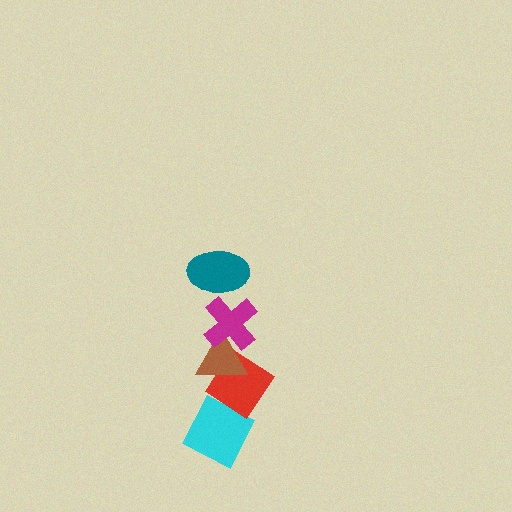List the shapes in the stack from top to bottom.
From top to bottom: the teal ellipse, the magenta cross, the brown triangle, the red diamond, the cyan diamond.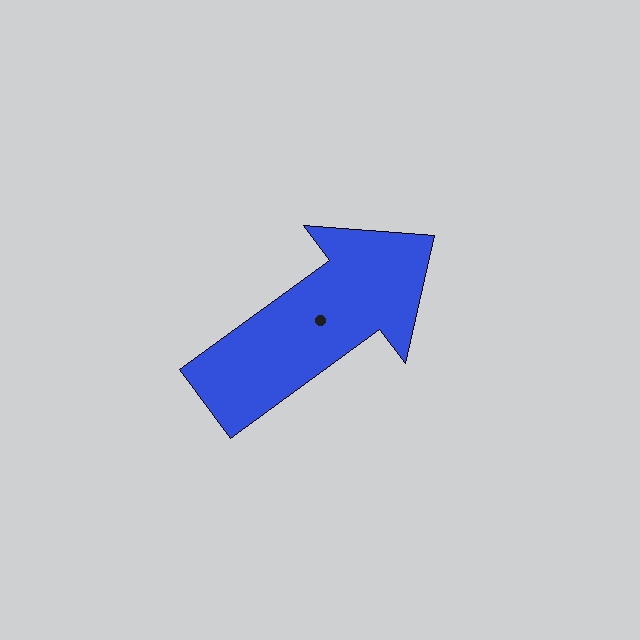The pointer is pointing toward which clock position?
Roughly 2 o'clock.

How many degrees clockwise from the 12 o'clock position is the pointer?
Approximately 54 degrees.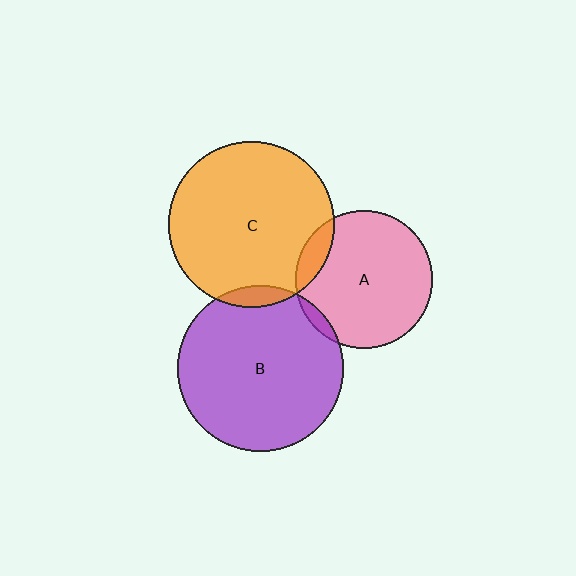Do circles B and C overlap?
Yes.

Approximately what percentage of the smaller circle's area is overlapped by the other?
Approximately 5%.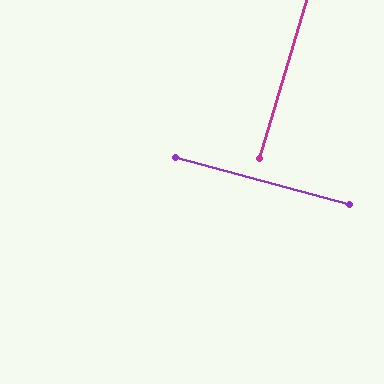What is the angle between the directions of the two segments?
Approximately 89 degrees.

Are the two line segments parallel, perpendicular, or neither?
Perpendicular — they meet at approximately 89°.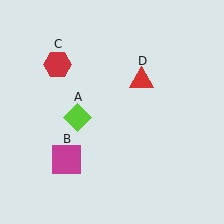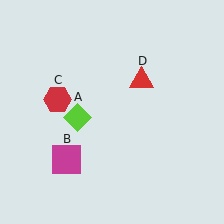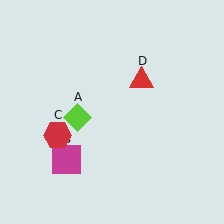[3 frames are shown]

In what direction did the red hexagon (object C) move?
The red hexagon (object C) moved down.